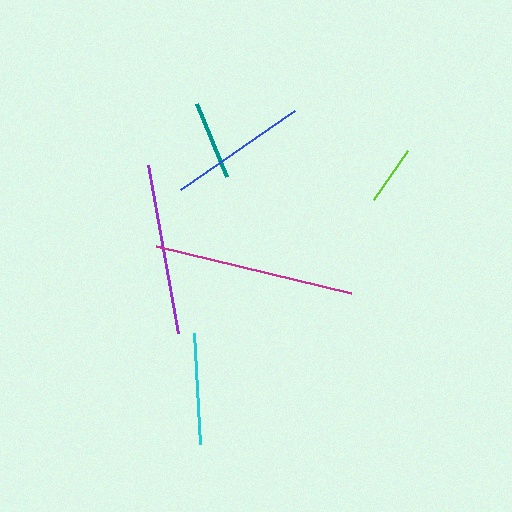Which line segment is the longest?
The magenta line is the longest at approximately 201 pixels.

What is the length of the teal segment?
The teal segment is approximately 79 pixels long.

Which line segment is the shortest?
The lime line is the shortest at approximately 60 pixels.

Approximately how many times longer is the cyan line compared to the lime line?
The cyan line is approximately 1.8 times the length of the lime line.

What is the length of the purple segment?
The purple segment is approximately 171 pixels long.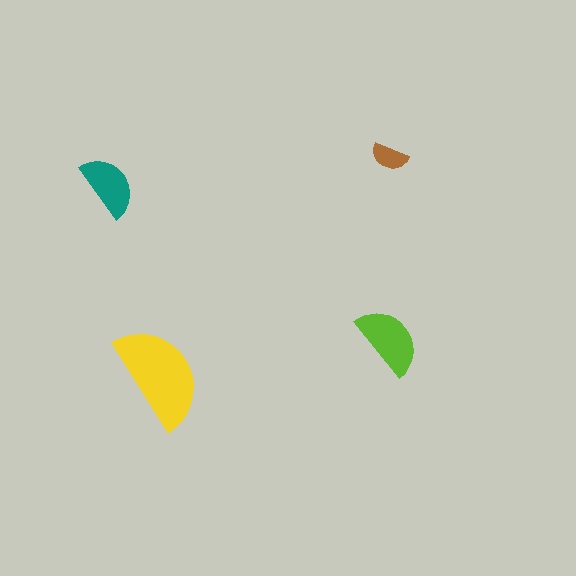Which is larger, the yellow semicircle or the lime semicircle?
The yellow one.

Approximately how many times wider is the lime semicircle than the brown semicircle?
About 2 times wider.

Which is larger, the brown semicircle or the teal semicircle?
The teal one.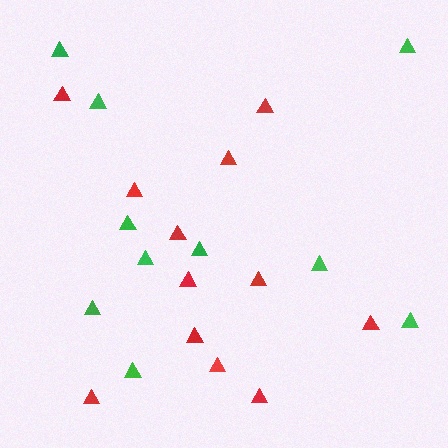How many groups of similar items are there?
There are 2 groups: one group of red triangles (12) and one group of green triangles (10).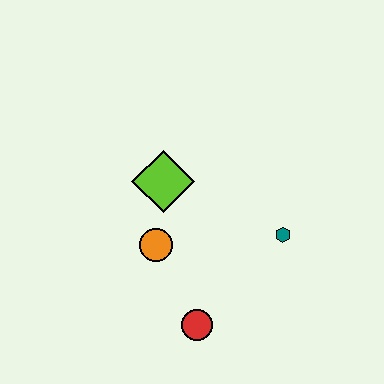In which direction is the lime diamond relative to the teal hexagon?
The lime diamond is to the left of the teal hexagon.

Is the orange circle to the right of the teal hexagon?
No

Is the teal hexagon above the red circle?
Yes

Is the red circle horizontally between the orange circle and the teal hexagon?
Yes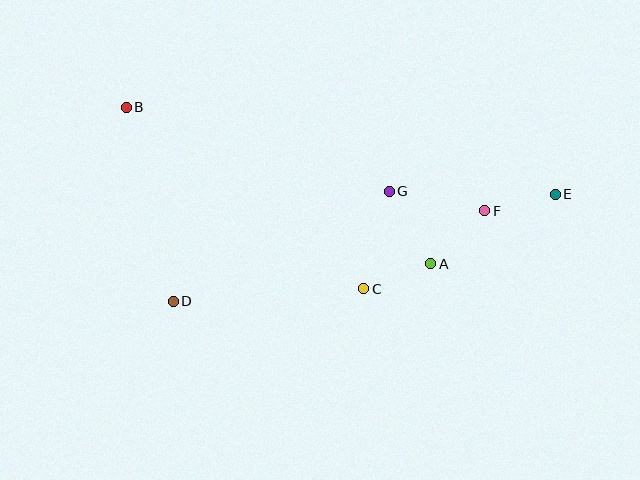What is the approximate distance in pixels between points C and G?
The distance between C and G is approximately 101 pixels.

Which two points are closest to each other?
Points A and C are closest to each other.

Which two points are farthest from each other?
Points B and E are farthest from each other.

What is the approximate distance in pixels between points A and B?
The distance between A and B is approximately 342 pixels.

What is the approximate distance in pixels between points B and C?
The distance between B and C is approximately 299 pixels.